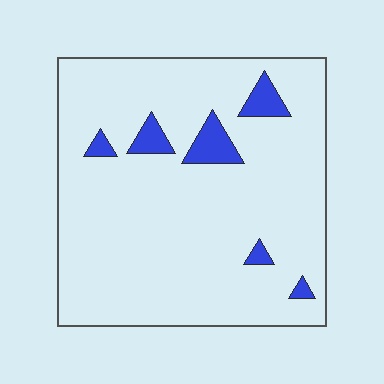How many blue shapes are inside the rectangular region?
6.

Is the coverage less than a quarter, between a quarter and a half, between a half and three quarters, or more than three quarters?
Less than a quarter.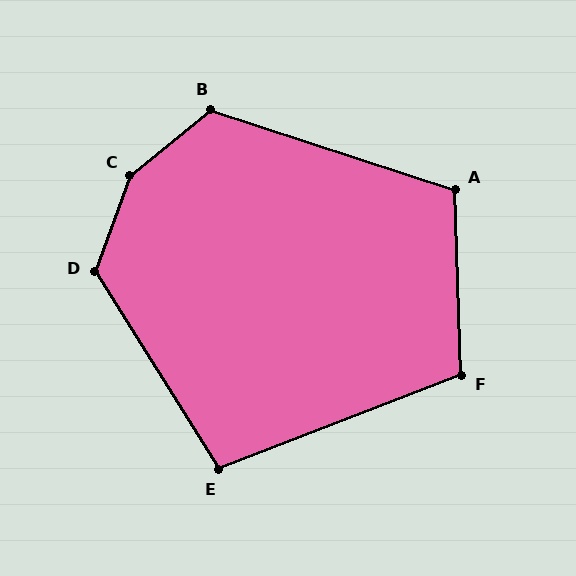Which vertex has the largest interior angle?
C, at approximately 149 degrees.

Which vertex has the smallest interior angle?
E, at approximately 101 degrees.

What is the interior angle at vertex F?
Approximately 109 degrees (obtuse).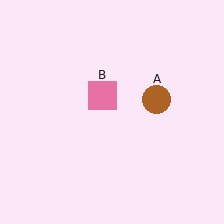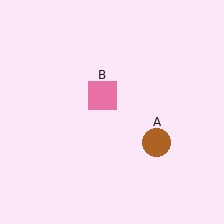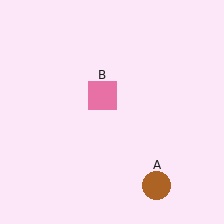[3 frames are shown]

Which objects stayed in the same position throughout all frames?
Pink square (object B) remained stationary.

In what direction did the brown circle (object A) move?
The brown circle (object A) moved down.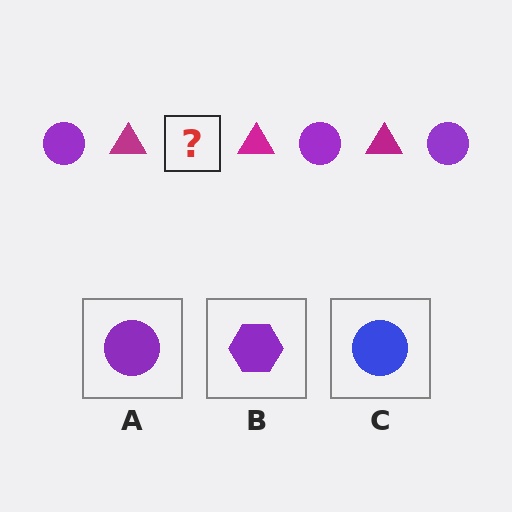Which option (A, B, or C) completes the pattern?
A.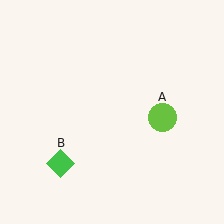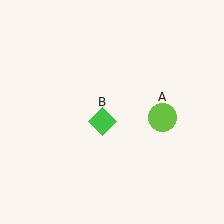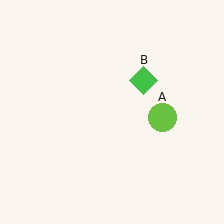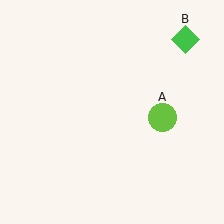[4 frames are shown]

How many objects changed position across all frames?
1 object changed position: green diamond (object B).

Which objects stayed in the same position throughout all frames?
Lime circle (object A) remained stationary.